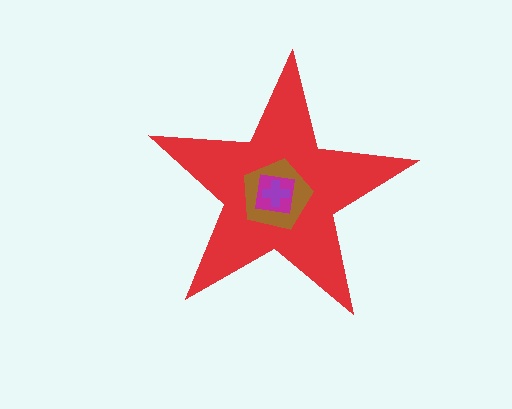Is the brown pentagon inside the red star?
Yes.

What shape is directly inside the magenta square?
The purple cross.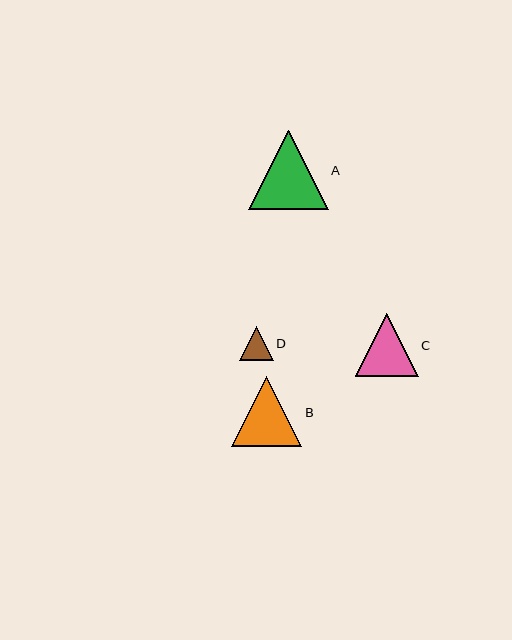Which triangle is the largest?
Triangle A is the largest with a size of approximately 79 pixels.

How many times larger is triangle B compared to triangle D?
Triangle B is approximately 2.1 times the size of triangle D.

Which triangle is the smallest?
Triangle D is the smallest with a size of approximately 34 pixels.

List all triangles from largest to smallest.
From largest to smallest: A, B, C, D.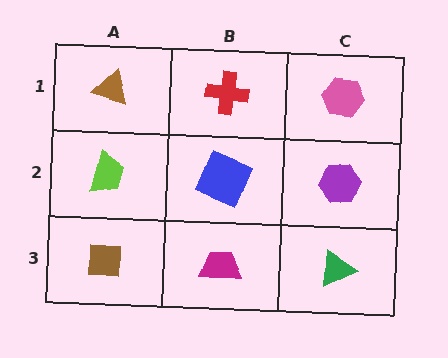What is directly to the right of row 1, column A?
A red cross.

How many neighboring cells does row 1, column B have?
3.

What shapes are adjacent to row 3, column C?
A purple hexagon (row 2, column C), a magenta trapezoid (row 3, column B).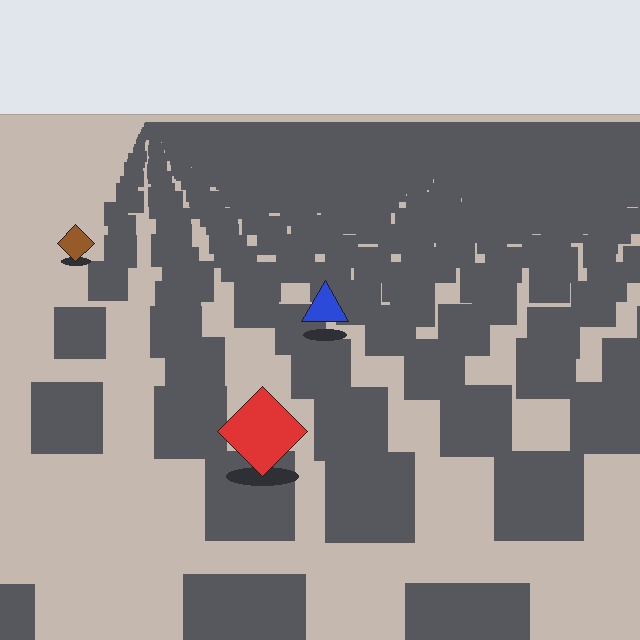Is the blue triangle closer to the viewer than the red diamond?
No. The red diamond is closer — you can tell from the texture gradient: the ground texture is coarser near it.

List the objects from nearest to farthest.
From nearest to farthest: the red diamond, the blue triangle, the brown diamond.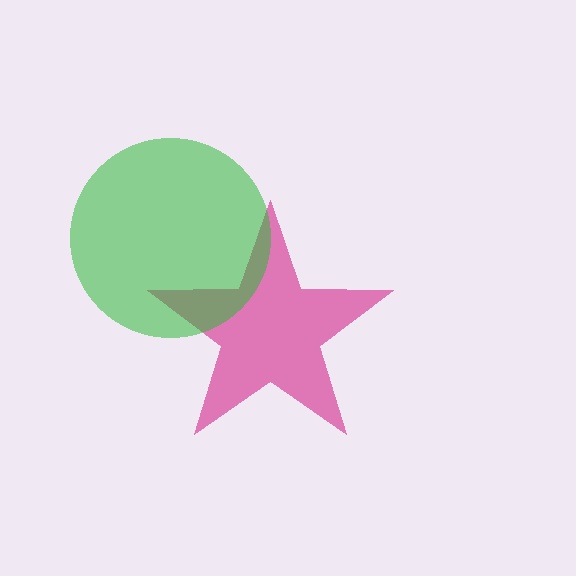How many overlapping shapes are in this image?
There are 2 overlapping shapes in the image.